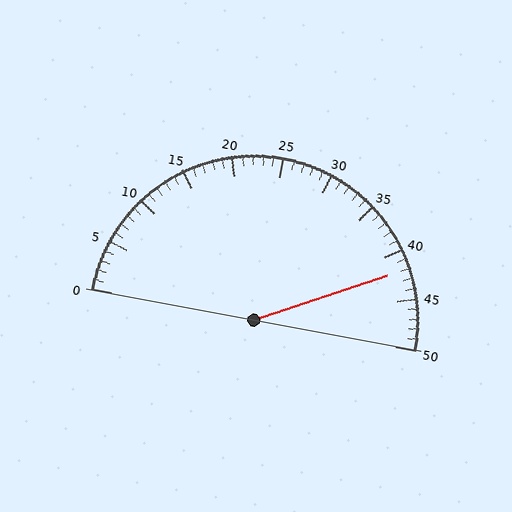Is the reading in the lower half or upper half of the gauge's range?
The reading is in the upper half of the range (0 to 50).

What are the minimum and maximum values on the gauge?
The gauge ranges from 0 to 50.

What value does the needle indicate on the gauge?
The needle indicates approximately 42.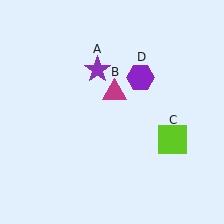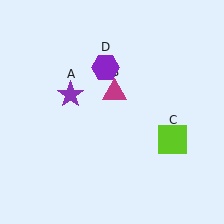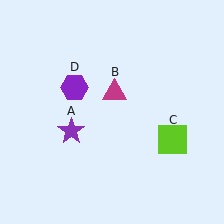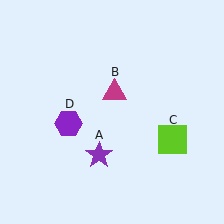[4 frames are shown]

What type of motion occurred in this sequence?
The purple star (object A), purple hexagon (object D) rotated counterclockwise around the center of the scene.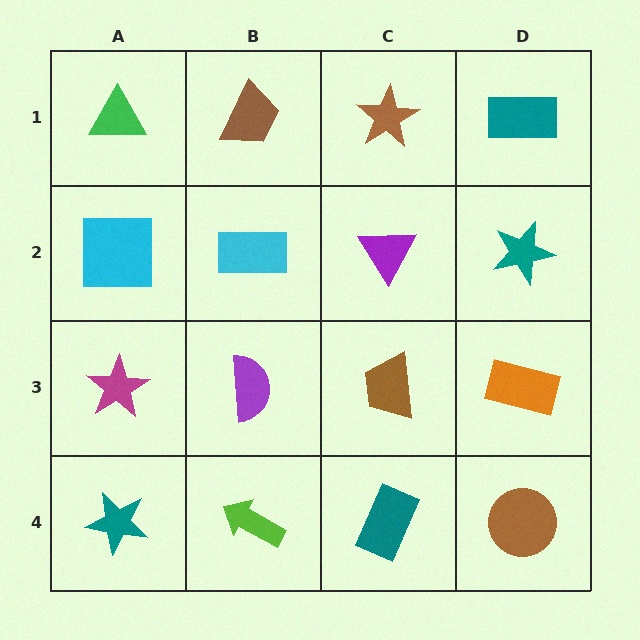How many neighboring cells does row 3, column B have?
4.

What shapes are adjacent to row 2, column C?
A brown star (row 1, column C), a brown trapezoid (row 3, column C), a cyan rectangle (row 2, column B), a teal star (row 2, column D).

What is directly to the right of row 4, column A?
A lime arrow.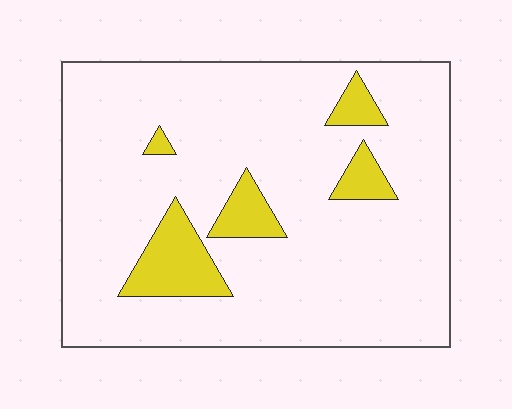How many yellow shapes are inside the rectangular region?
5.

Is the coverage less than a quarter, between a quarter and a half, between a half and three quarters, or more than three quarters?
Less than a quarter.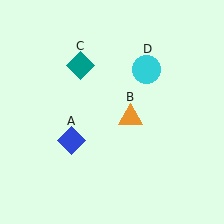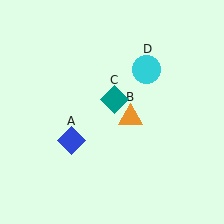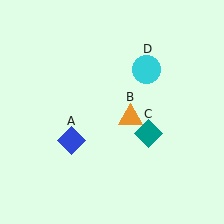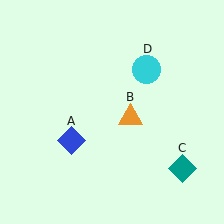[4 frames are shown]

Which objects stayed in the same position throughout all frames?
Blue diamond (object A) and orange triangle (object B) and cyan circle (object D) remained stationary.